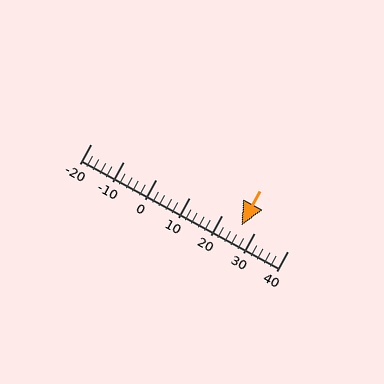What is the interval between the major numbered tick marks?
The major tick marks are spaced 10 units apart.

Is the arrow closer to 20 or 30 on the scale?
The arrow is closer to 30.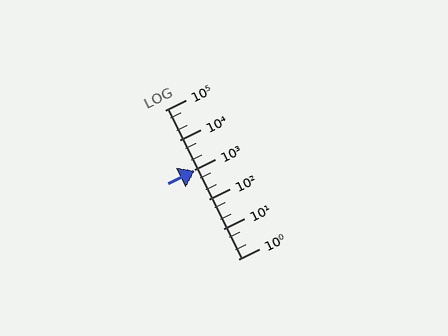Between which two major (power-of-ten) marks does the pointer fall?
The pointer is between 100 and 1000.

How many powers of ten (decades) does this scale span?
The scale spans 5 decades, from 1 to 100000.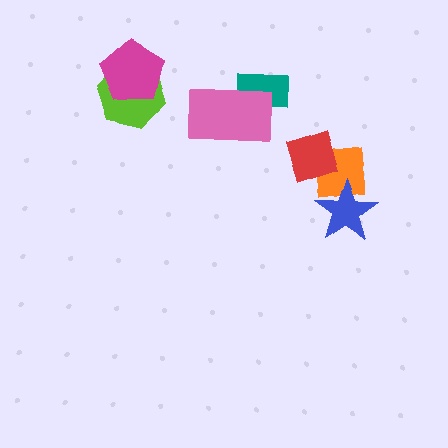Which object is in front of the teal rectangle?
The pink rectangle is in front of the teal rectangle.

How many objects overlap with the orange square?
2 objects overlap with the orange square.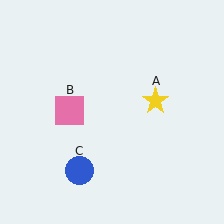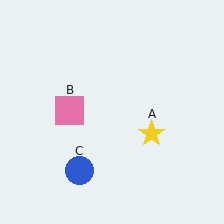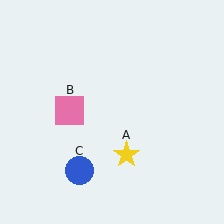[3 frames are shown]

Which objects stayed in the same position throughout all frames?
Pink square (object B) and blue circle (object C) remained stationary.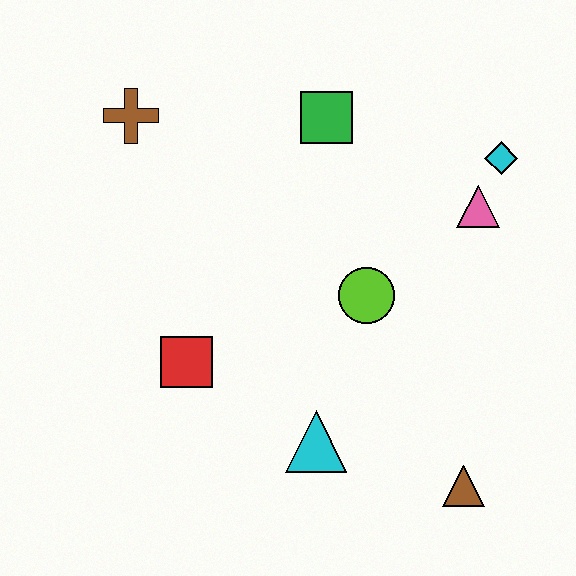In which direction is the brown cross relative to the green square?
The brown cross is to the left of the green square.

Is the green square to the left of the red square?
No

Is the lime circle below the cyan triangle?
No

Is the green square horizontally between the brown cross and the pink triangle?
Yes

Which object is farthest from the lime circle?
The brown cross is farthest from the lime circle.